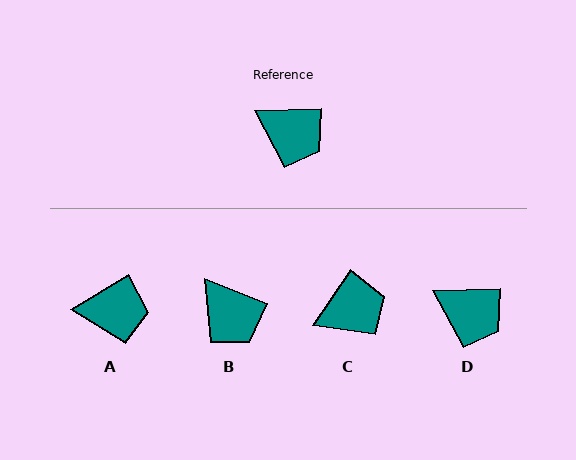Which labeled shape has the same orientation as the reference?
D.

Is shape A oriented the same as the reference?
No, it is off by about 29 degrees.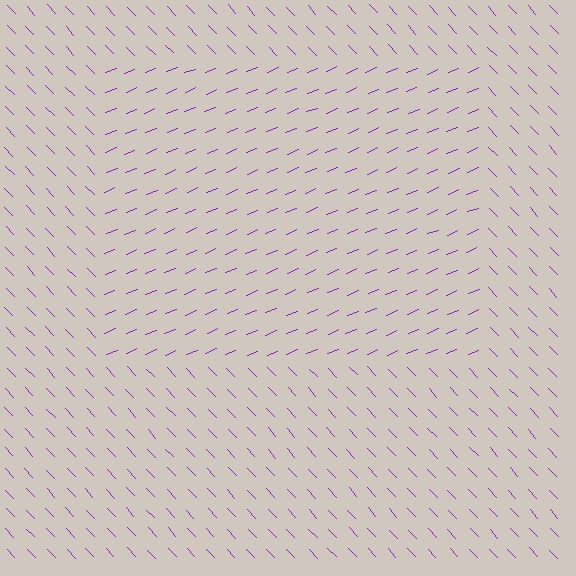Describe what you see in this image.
The image is filled with small purple line segments. A rectangle region in the image has lines oriented differently from the surrounding lines, creating a visible texture boundary.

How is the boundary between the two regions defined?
The boundary is defined purely by a change in line orientation (approximately 69 degrees difference). All lines are the same color and thickness.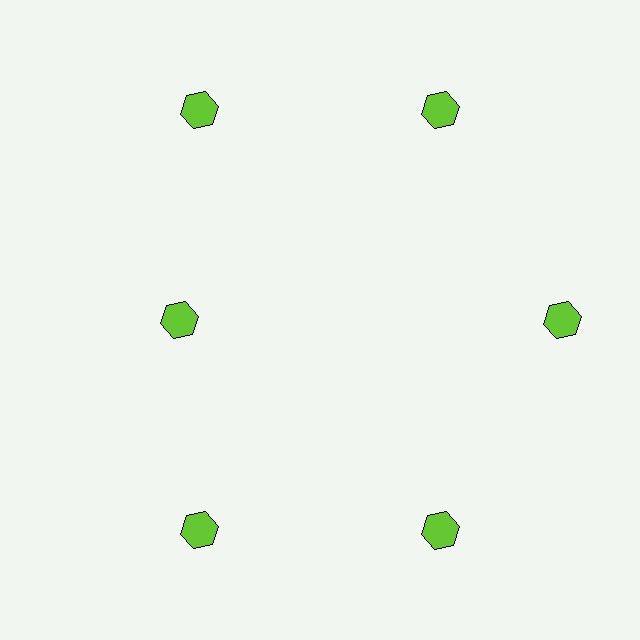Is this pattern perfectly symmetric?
No. The 6 lime hexagons are arranged in a ring, but one element near the 9 o'clock position is pulled inward toward the center, breaking the 6-fold rotational symmetry.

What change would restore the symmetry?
The symmetry would be restored by moving it outward, back onto the ring so that all 6 hexagons sit at equal angles and equal distance from the center.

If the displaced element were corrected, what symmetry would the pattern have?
It would have 6-fold rotational symmetry — the pattern would map onto itself every 60 degrees.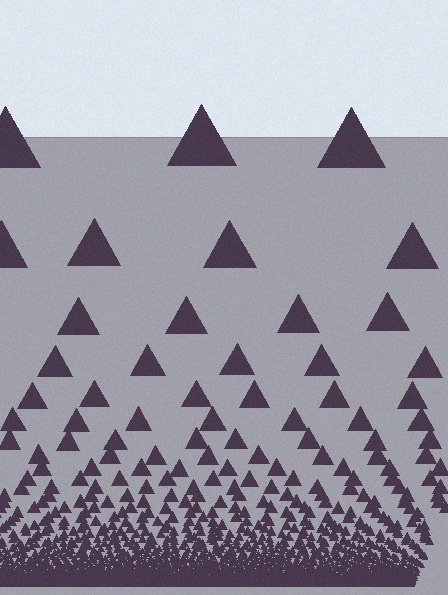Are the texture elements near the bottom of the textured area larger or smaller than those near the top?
Smaller. The gradient is inverted — elements near the bottom are smaller and denser.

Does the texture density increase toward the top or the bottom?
Density increases toward the bottom.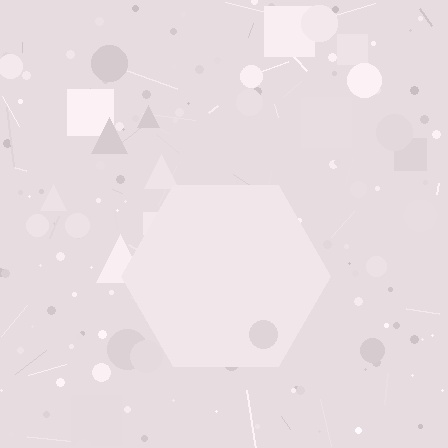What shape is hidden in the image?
A hexagon is hidden in the image.